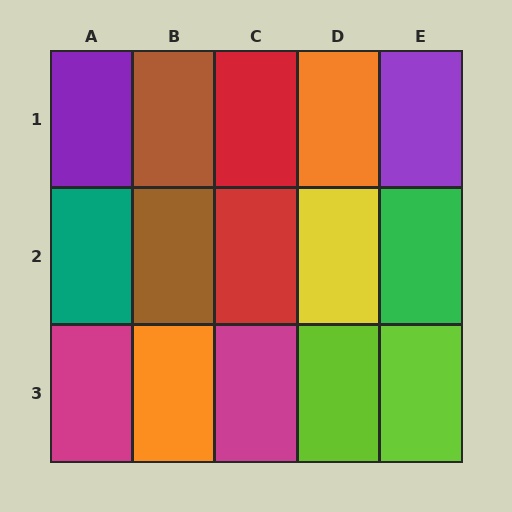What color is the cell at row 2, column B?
Brown.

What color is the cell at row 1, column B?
Brown.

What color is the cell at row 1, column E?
Purple.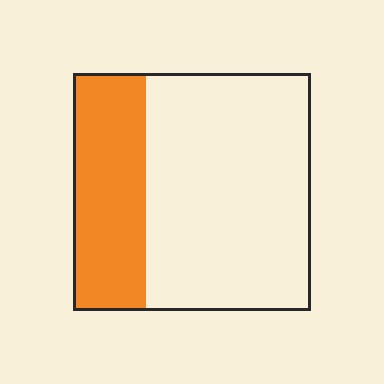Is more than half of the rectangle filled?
No.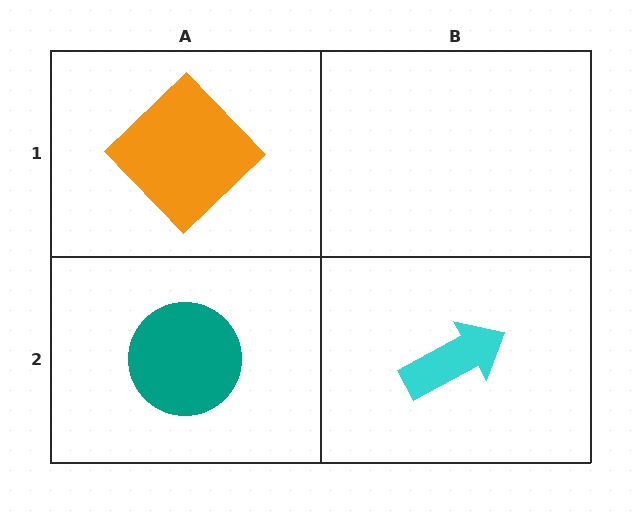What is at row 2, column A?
A teal circle.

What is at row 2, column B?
A cyan arrow.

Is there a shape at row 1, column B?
No, that cell is empty.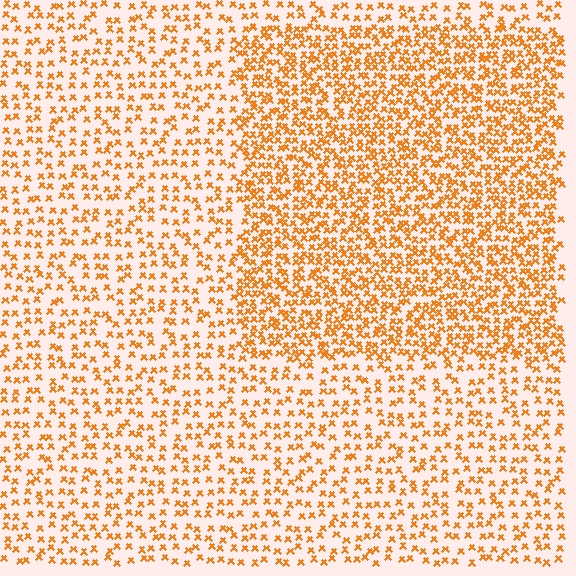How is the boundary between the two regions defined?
The boundary is defined by a change in element density (approximately 2.0x ratio). All elements are the same color, size, and shape.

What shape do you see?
I see a rectangle.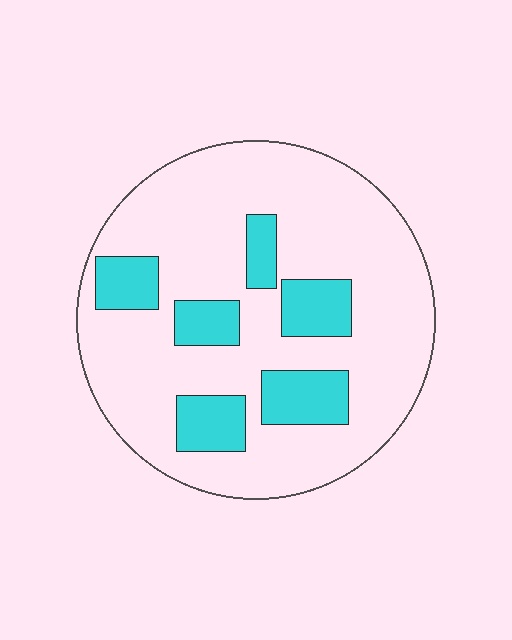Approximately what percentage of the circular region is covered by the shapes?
Approximately 20%.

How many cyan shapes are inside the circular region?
6.